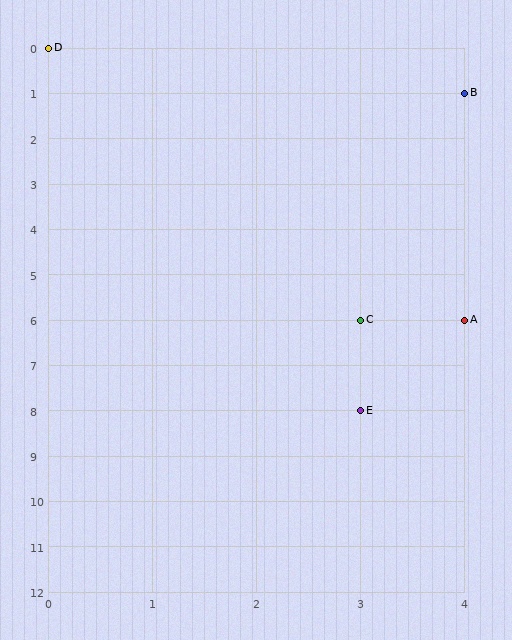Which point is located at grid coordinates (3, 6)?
Point C is at (3, 6).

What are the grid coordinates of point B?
Point B is at grid coordinates (4, 1).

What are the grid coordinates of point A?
Point A is at grid coordinates (4, 6).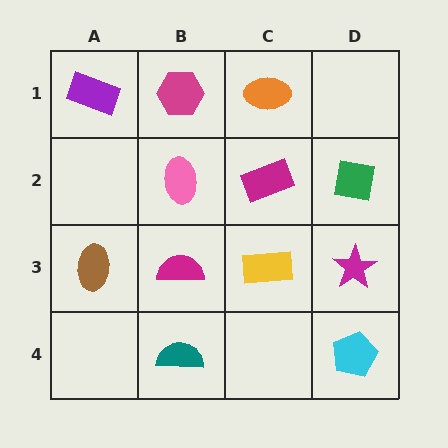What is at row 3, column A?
A brown ellipse.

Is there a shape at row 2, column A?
No, that cell is empty.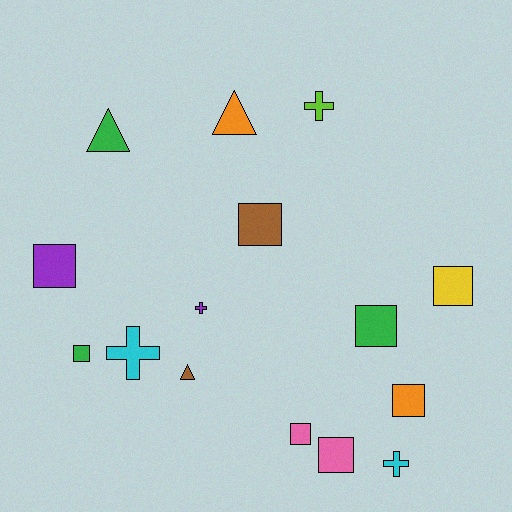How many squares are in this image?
There are 8 squares.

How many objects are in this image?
There are 15 objects.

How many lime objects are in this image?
There is 1 lime object.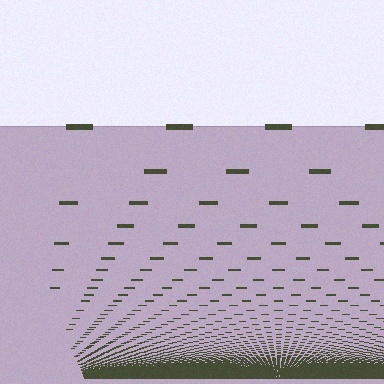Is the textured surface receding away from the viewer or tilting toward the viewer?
The surface appears to tilt toward the viewer. Texture elements get larger and sparser toward the top.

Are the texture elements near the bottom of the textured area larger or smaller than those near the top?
Smaller. The gradient is inverted — elements near the bottom are smaller and denser.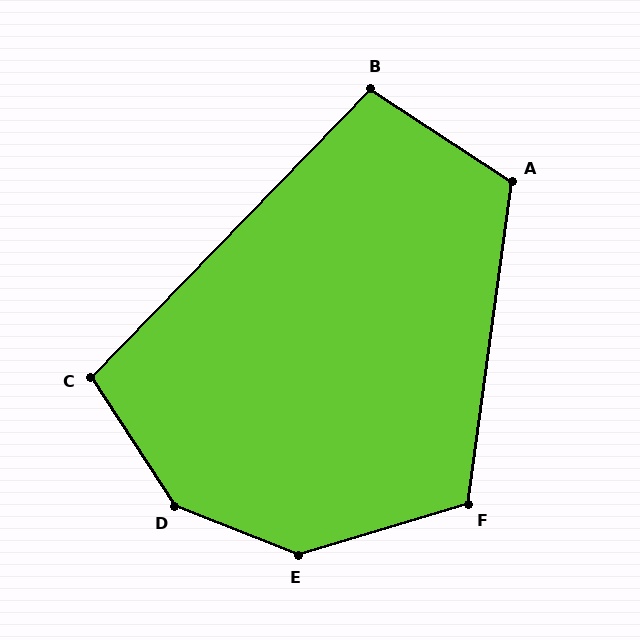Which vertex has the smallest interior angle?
B, at approximately 101 degrees.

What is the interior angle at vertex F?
Approximately 115 degrees (obtuse).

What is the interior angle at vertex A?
Approximately 116 degrees (obtuse).